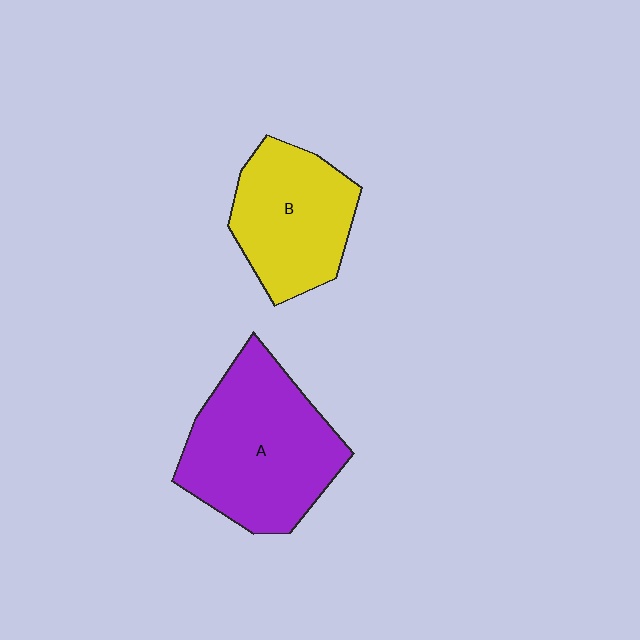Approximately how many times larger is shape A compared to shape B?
Approximately 1.4 times.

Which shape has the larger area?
Shape A (purple).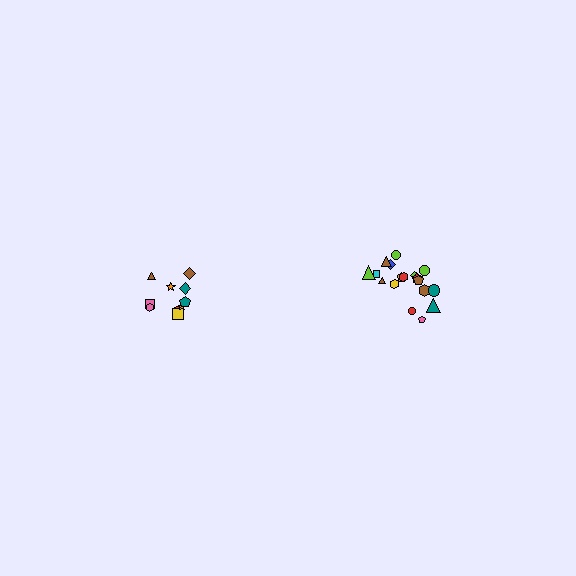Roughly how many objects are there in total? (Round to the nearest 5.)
Roughly 30 objects in total.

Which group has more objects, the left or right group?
The right group.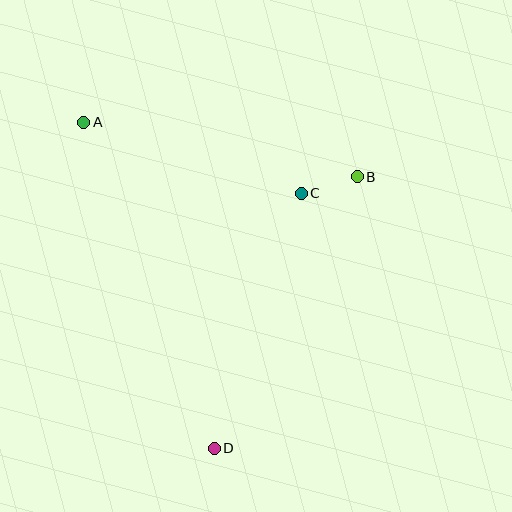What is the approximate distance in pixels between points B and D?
The distance between B and D is approximately 307 pixels.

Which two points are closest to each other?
Points B and C are closest to each other.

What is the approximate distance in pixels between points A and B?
The distance between A and B is approximately 279 pixels.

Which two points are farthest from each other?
Points A and D are farthest from each other.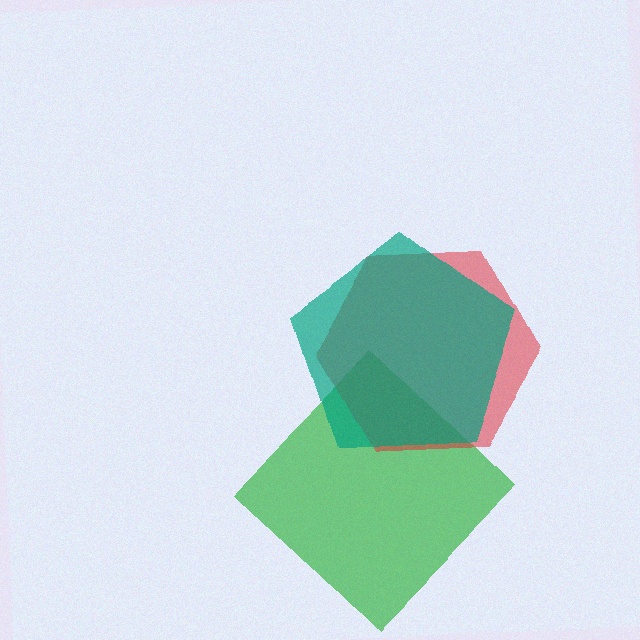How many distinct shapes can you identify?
There are 3 distinct shapes: a green diamond, a red hexagon, a teal pentagon.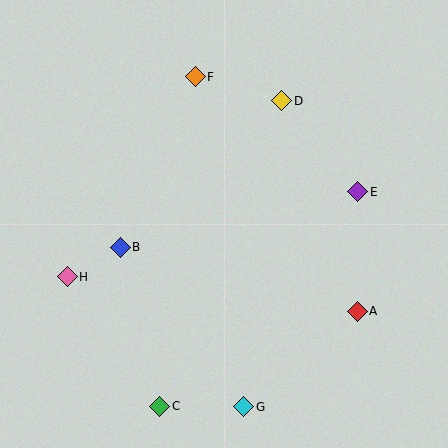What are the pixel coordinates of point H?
Point H is at (67, 277).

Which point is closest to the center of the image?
Point B at (120, 247) is closest to the center.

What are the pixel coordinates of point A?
Point A is at (357, 311).